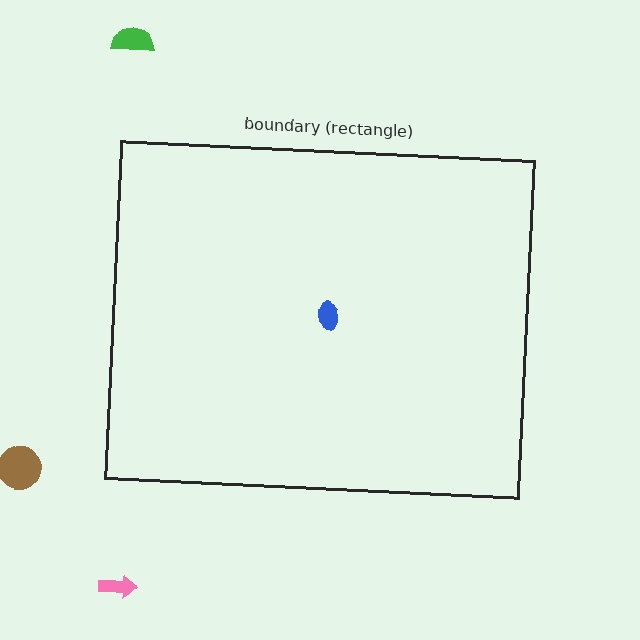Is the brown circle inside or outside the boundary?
Outside.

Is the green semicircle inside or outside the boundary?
Outside.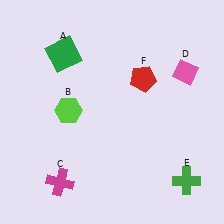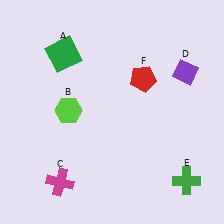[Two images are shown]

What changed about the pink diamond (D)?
In Image 1, D is pink. In Image 2, it changed to purple.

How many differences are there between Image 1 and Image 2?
There is 1 difference between the two images.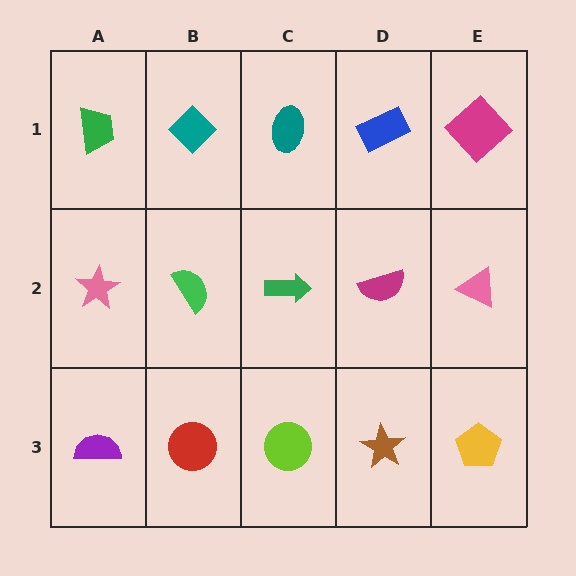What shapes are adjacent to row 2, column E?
A magenta diamond (row 1, column E), a yellow pentagon (row 3, column E), a magenta semicircle (row 2, column D).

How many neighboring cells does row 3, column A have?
2.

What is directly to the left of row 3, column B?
A purple semicircle.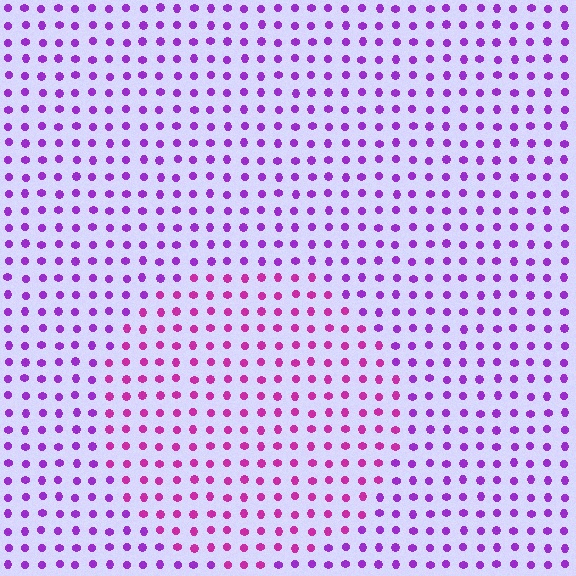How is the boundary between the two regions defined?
The boundary is defined purely by a slight shift in hue (about 31 degrees). Spacing, size, and orientation are identical on both sides.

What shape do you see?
I see a circle.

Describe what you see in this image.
The image is filled with small purple elements in a uniform arrangement. A circle-shaped region is visible where the elements are tinted to a slightly different hue, forming a subtle color boundary.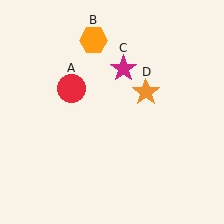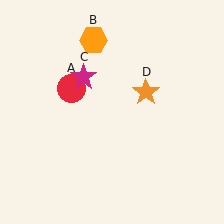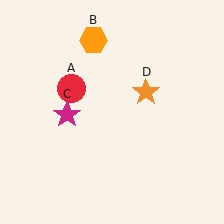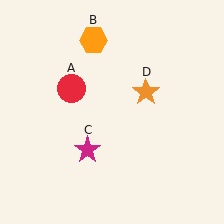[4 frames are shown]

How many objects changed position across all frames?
1 object changed position: magenta star (object C).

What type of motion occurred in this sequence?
The magenta star (object C) rotated counterclockwise around the center of the scene.